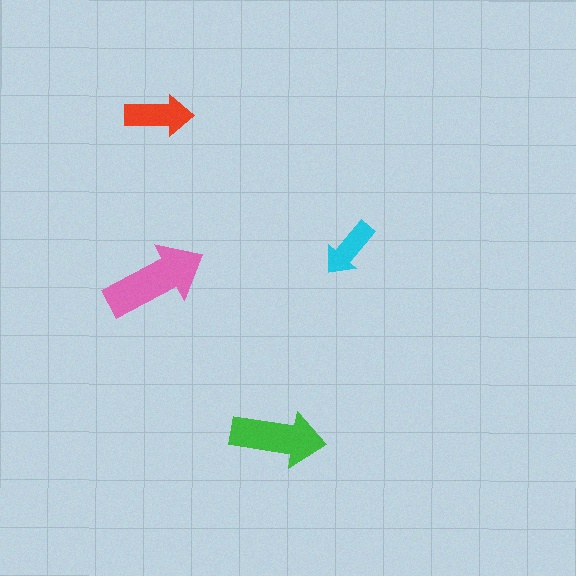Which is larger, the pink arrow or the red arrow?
The pink one.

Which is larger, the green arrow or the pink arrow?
The pink one.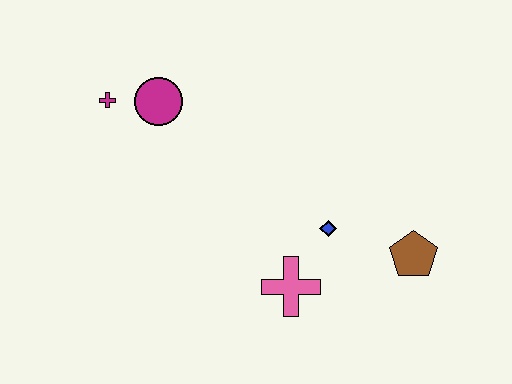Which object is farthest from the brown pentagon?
The magenta cross is farthest from the brown pentagon.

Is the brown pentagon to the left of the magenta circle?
No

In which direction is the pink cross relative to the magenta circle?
The pink cross is below the magenta circle.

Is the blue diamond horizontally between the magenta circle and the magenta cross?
No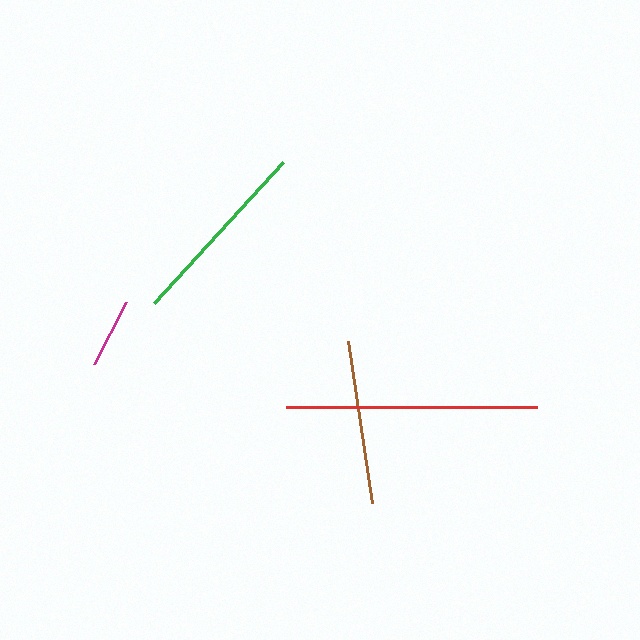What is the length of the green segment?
The green segment is approximately 191 pixels long.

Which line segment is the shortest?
The magenta line is the shortest at approximately 70 pixels.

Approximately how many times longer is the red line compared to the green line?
The red line is approximately 1.3 times the length of the green line.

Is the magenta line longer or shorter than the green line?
The green line is longer than the magenta line.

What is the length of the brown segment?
The brown segment is approximately 164 pixels long.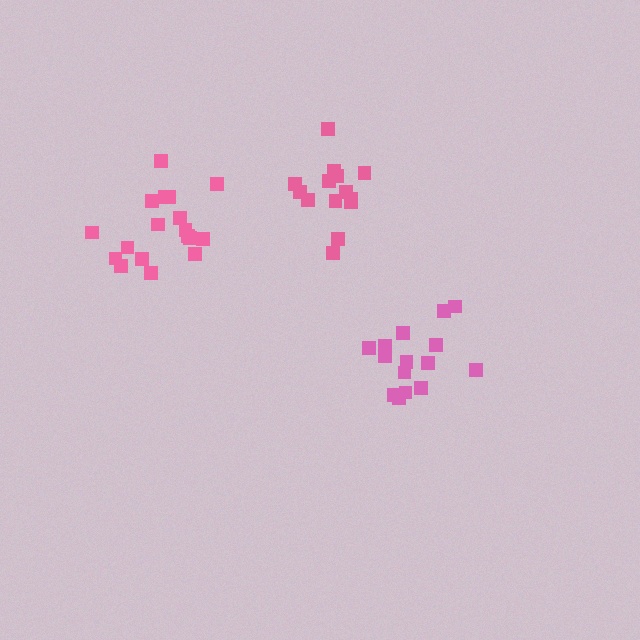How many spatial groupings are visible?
There are 3 spatial groupings.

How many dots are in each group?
Group 1: 18 dots, Group 2: 15 dots, Group 3: 14 dots (47 total).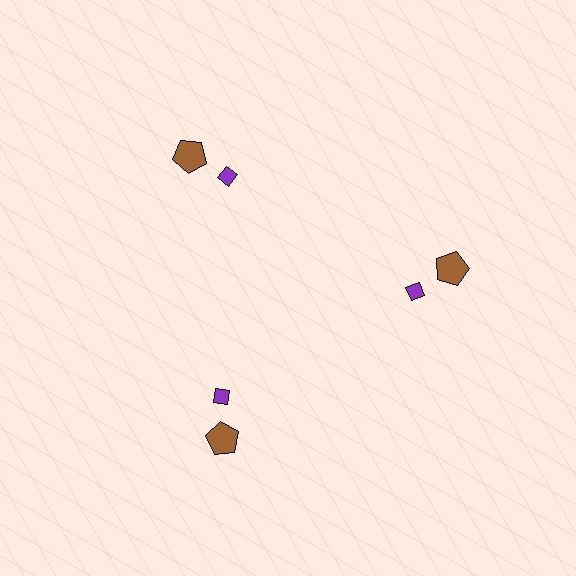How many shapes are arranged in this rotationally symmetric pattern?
There are 6 shapes, arranged in 3 groups of 2.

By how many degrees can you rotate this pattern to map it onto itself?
The pattern maps onto itself every 120 degrees of rotation.